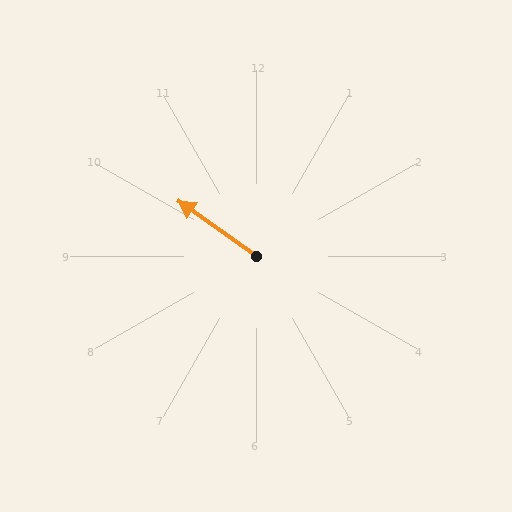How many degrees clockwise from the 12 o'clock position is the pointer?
Approximately 305 degrees.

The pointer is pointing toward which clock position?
Roughly 10 o'clock.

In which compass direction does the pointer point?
Northwest.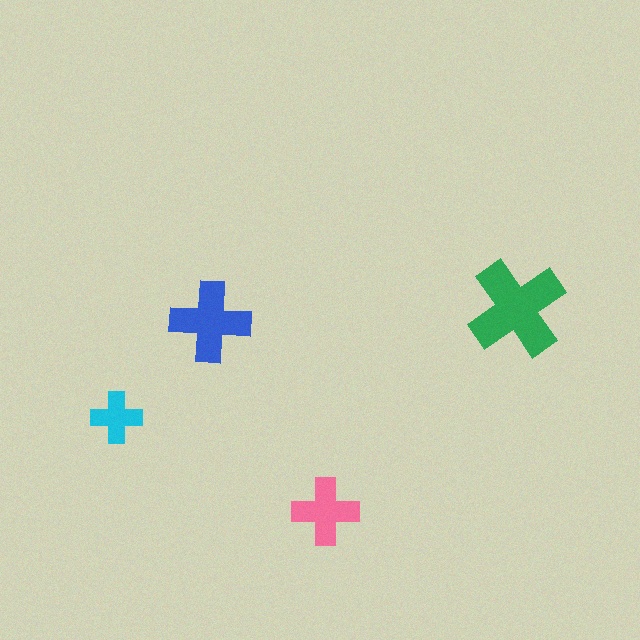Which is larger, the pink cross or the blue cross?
The blue one.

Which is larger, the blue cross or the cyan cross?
The blue one.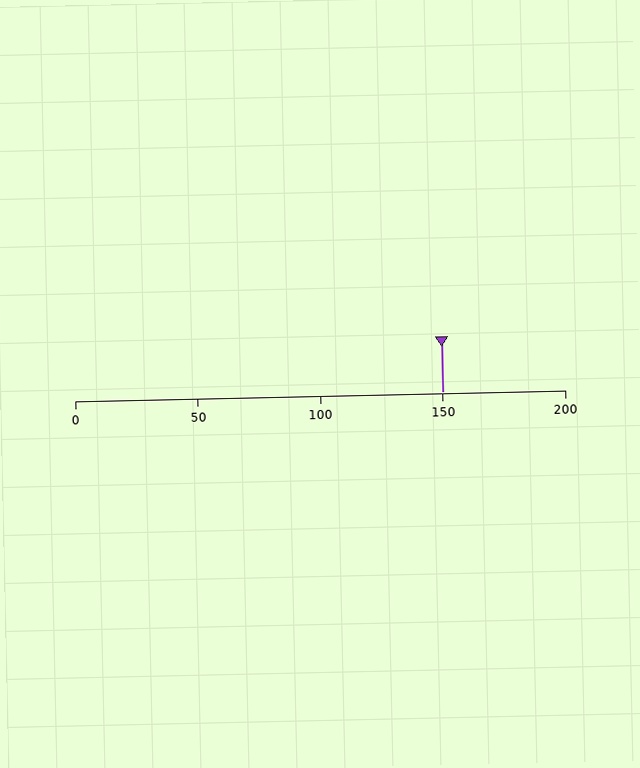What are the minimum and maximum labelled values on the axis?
The axis runs from 0 to 200.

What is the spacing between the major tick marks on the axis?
The major ticks are spaced 50 apart.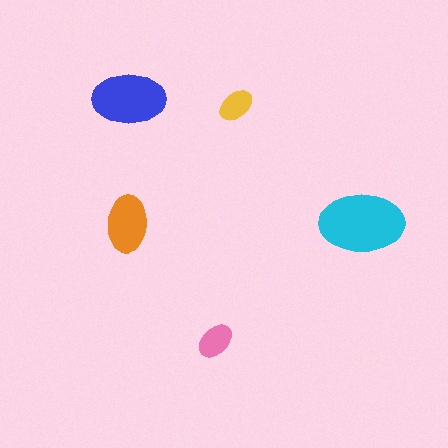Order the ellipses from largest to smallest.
the cyan one, the blue one, the orange one, the pink one, the yellow one.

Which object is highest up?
The blue ellipse is topmost.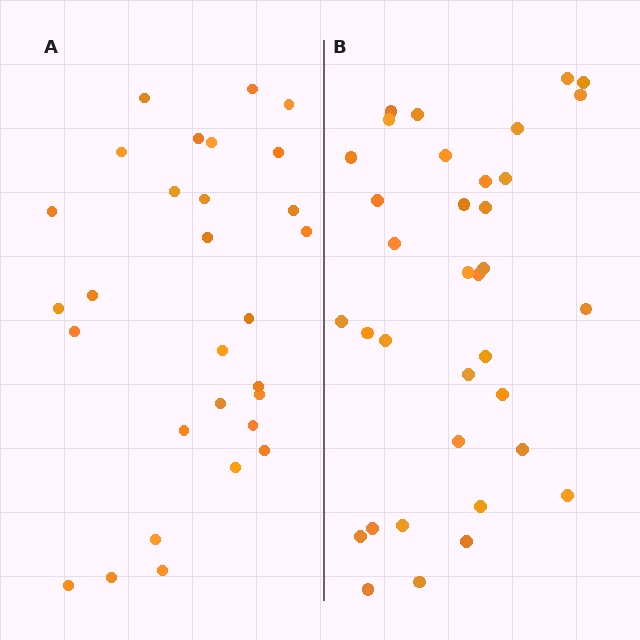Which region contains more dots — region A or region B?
Region B (the right region) has more dots.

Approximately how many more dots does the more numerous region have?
Region B has about 6 more dots than region A.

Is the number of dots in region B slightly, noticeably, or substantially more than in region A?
Region B has only slightly more — the two regions are fairly close. The ratio is roughly 1.2 to 1.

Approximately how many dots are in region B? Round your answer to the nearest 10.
About 40 dots. (The exact count is 35, which rounds to 40.)